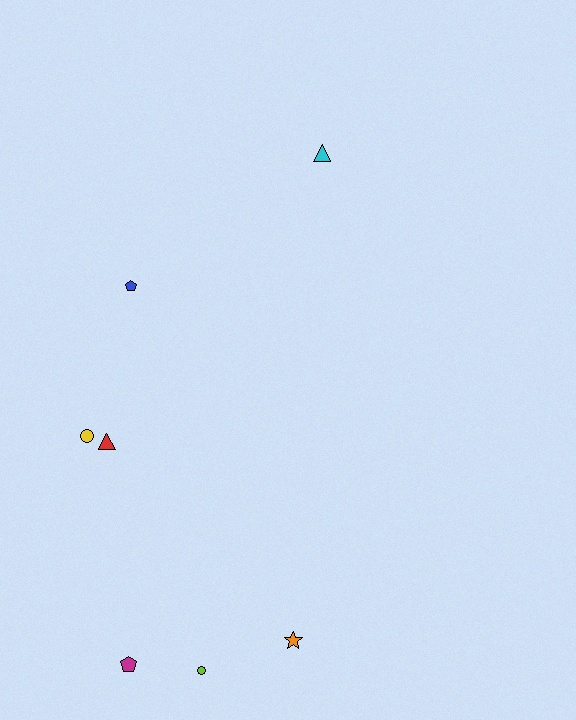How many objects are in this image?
There are 7 objects.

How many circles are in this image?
There are 2 circles.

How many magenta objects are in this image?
There is 1 magenta object.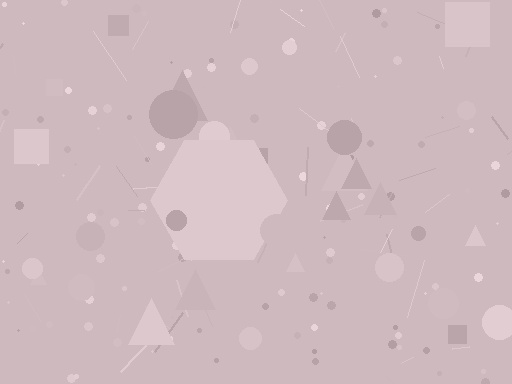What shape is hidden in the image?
A hexagon is hidden in the image.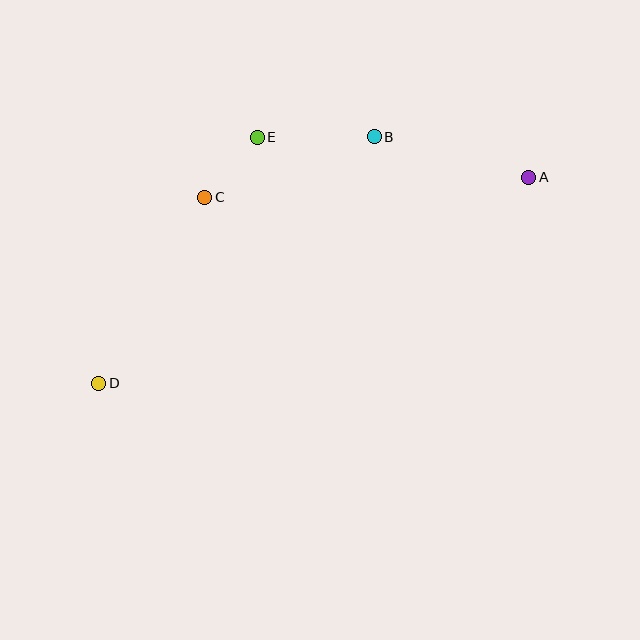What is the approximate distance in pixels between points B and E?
The distance between B and E is approximately 117 pixels.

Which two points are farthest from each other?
Points A and D are farthest from each other.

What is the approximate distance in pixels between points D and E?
The distance between D and E is approximately 293 pixels.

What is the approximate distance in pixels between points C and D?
The distance between C and D is approximately 214 pixels.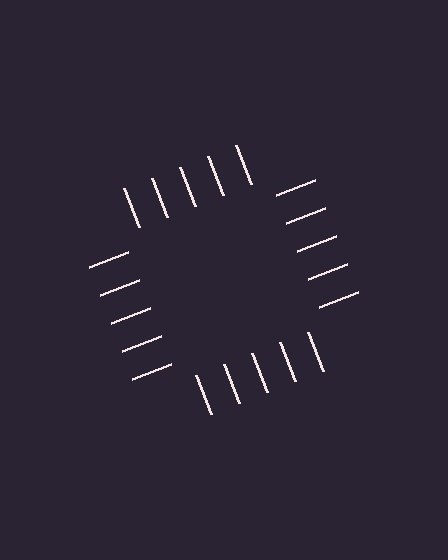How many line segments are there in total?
20 — 5 along each of the 4 edges.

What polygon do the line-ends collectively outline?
An illusory square — the line segments terminate on its edges but no continuous stroke is drawn.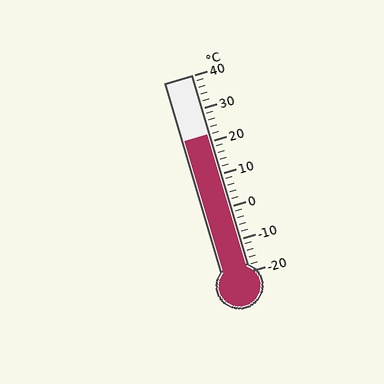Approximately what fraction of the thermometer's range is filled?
The thermometer is filled to approximately 70% of its range.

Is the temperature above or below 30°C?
The temperature is below 30°C.